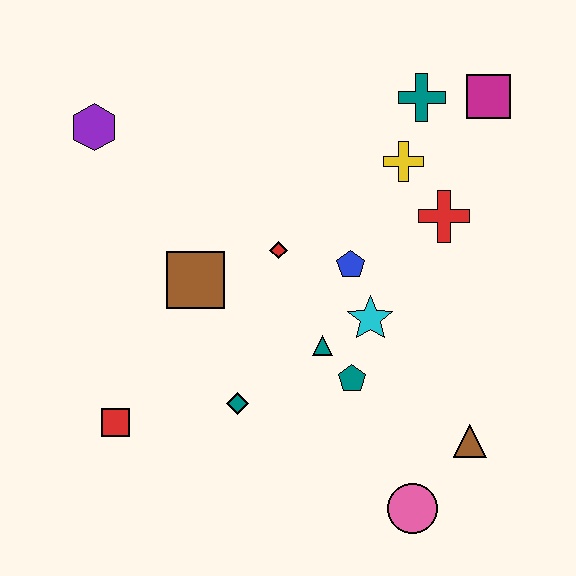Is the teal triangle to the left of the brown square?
No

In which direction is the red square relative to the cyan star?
The red square is to the left of the cyan star.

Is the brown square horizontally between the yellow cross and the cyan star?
No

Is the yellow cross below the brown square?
No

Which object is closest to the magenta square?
The teal cross is closest to the magenta square.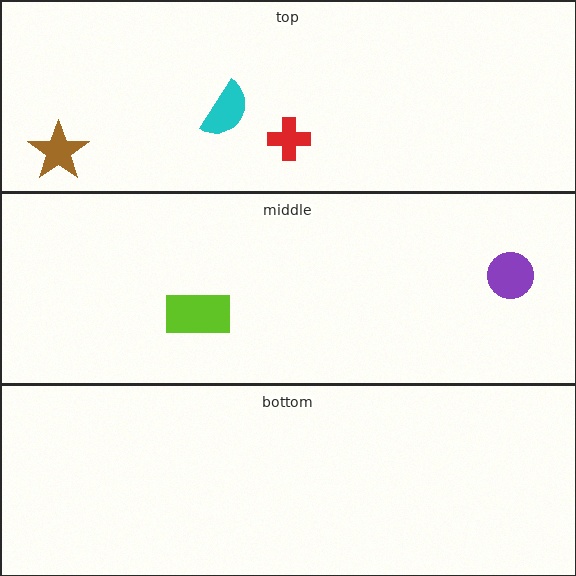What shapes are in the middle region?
The purple circle, the lime rectangle.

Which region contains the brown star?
The top region.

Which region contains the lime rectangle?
The middle region.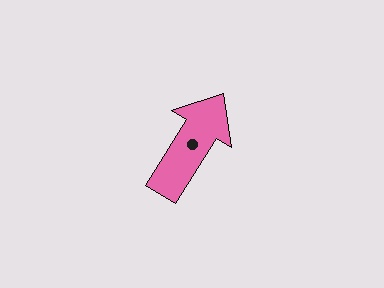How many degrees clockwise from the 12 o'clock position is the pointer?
Approximately 32 degrees.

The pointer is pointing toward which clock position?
Roughly 1 o'clock.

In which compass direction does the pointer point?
Northeast.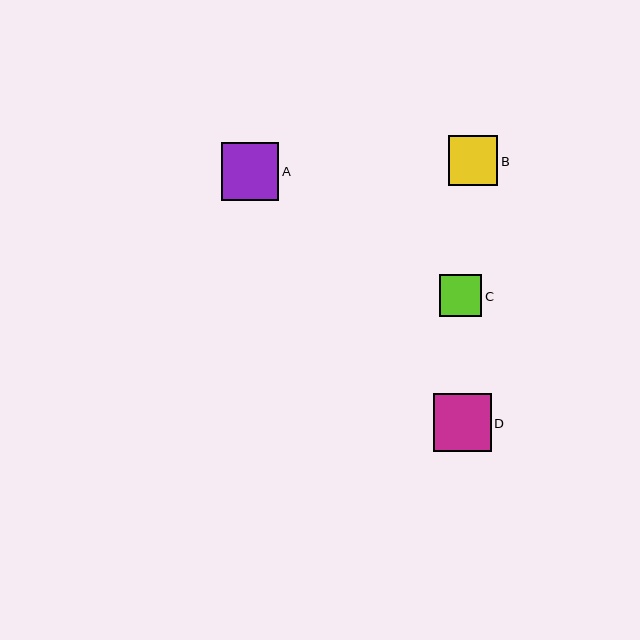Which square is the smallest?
Square C is the smallest with a size of approximately 43 pixels.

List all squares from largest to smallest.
From largest to smallest: D, A, B, C.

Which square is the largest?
Square D is the largest with a size of approximately 58 pixels.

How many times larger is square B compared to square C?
Square B is approximately 1.2 times the size of square C.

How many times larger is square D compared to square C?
Square D is approximately 1.4 times the size of square C.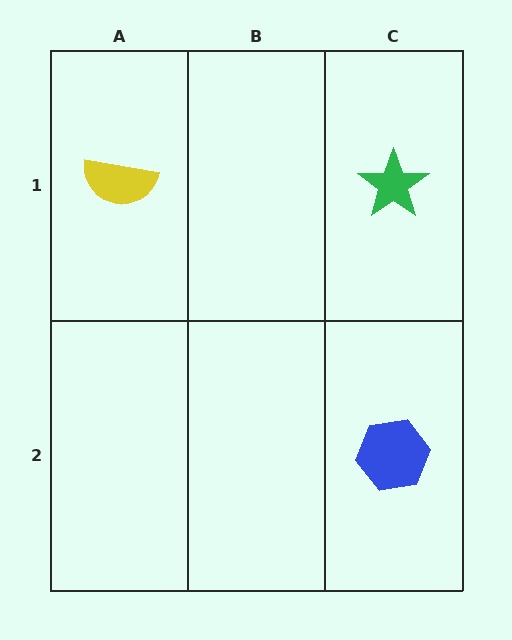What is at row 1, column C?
A green star.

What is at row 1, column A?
A yellow semicircle.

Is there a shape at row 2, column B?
No, that cell is empty.